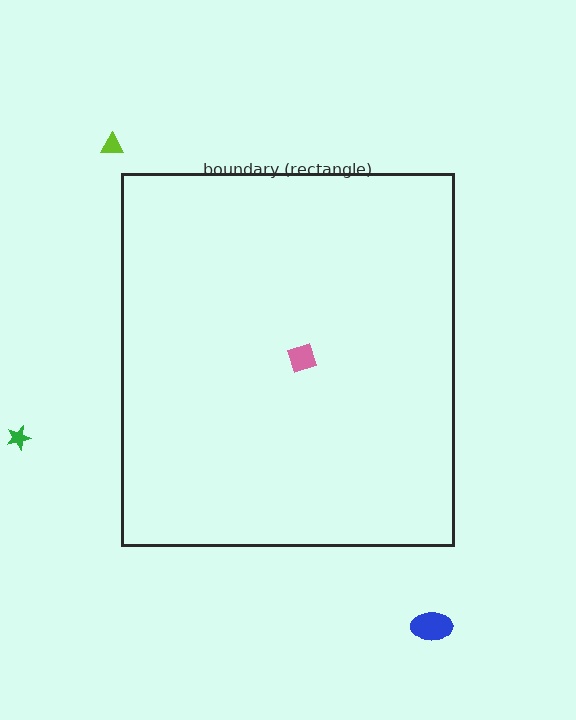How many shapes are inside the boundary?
1 inside, 3 outside.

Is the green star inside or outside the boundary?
Outside.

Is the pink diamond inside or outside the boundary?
Inside.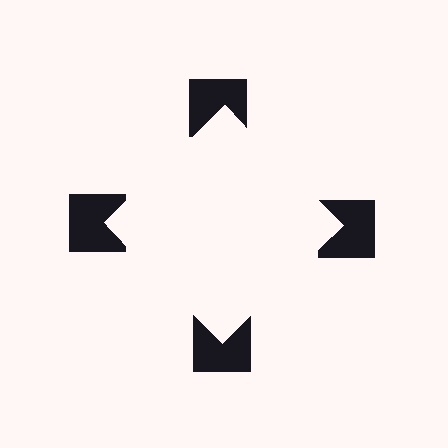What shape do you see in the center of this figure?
An illusory square — its edges are inferred from the aligned wedge cuts in the notched squares, not physically drawn.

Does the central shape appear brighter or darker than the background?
It typically appears slightly brighter than the background, even though no actual brightness change is drawn.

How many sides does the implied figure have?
4 sides.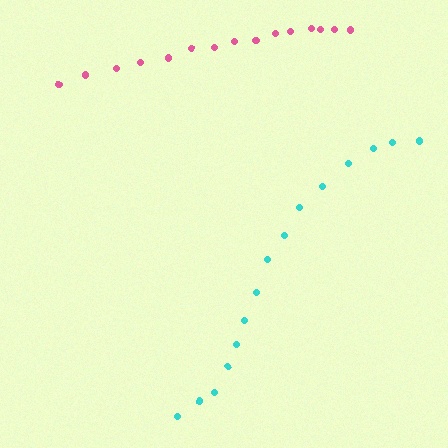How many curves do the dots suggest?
There are 2 distinct paths.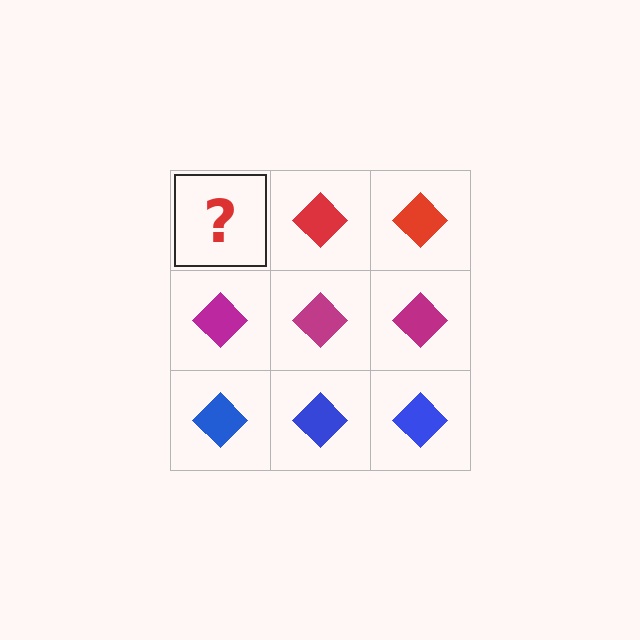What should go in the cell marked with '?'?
The missing cell should contain a red diamond.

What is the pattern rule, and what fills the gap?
The rule is that each row has a consistent color. The gap should be filled with a red diamond.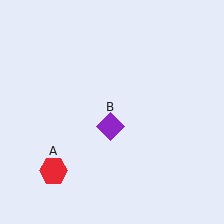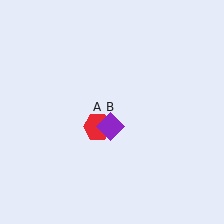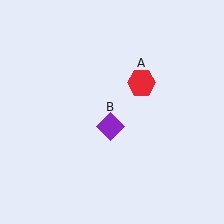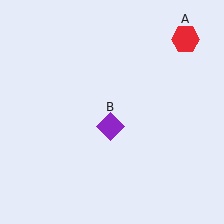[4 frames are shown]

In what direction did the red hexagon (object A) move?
The red hexagon (object A) moved up and to the right.